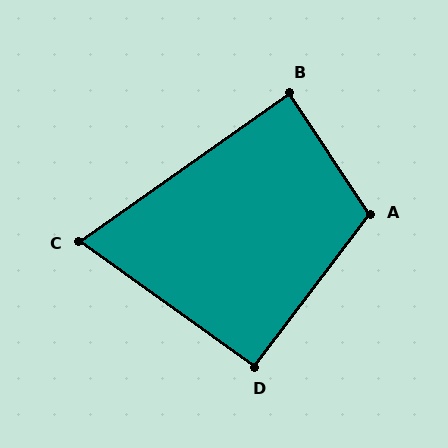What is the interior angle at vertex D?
Approximately 92 degrees (approximately right).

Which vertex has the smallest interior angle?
C, at approximately 71 degrees.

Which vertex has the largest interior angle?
A, at approximately 109 degrees.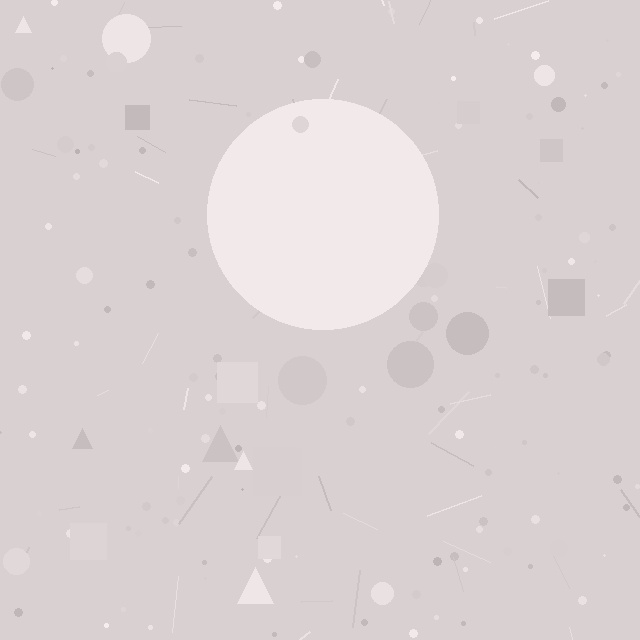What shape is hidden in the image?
A circle is hidden in the image.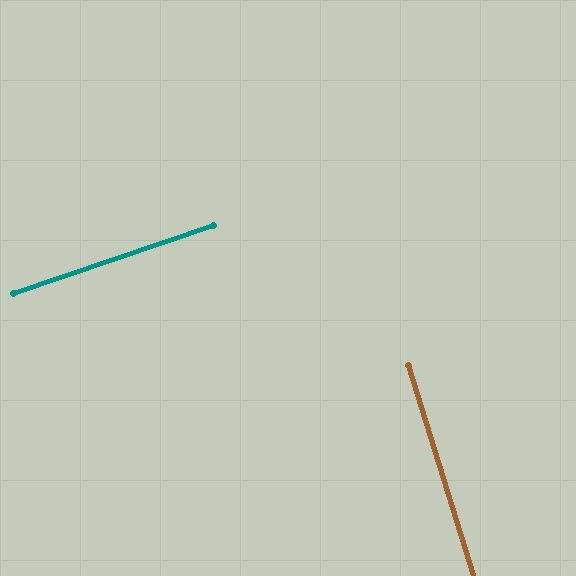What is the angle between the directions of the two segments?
Approximately 88 degrees.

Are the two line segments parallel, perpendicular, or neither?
Perpendicular — they meet at approximately 88°.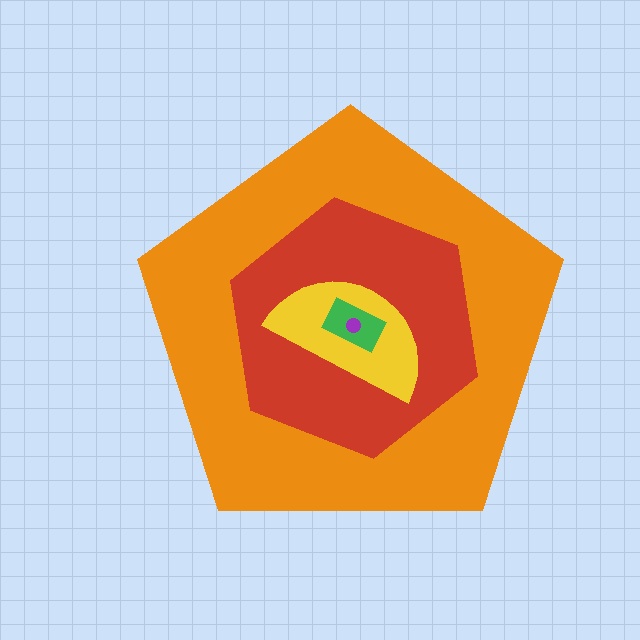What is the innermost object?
The purple circle.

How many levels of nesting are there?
5.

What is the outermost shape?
The orange pentagon.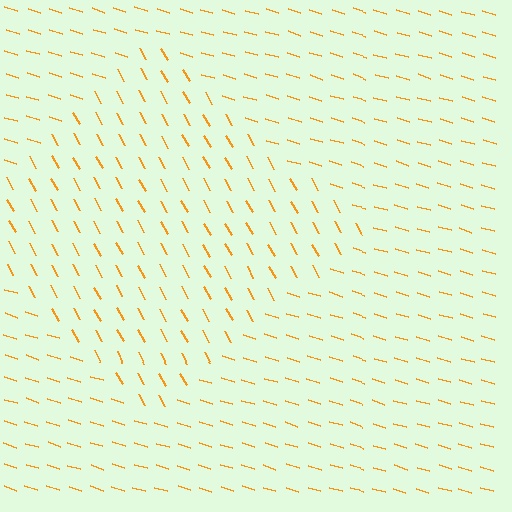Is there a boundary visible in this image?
Yes, there is a texture boundary formed by a change in line orientation.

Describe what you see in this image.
The image is filled with small orange line segments. A diamond region in the image has lines oriented differently from the surrounding lines, creating a visible texture boundary.